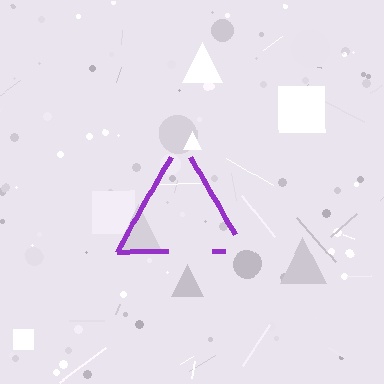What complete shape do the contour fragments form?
The contour fragments form a triangle.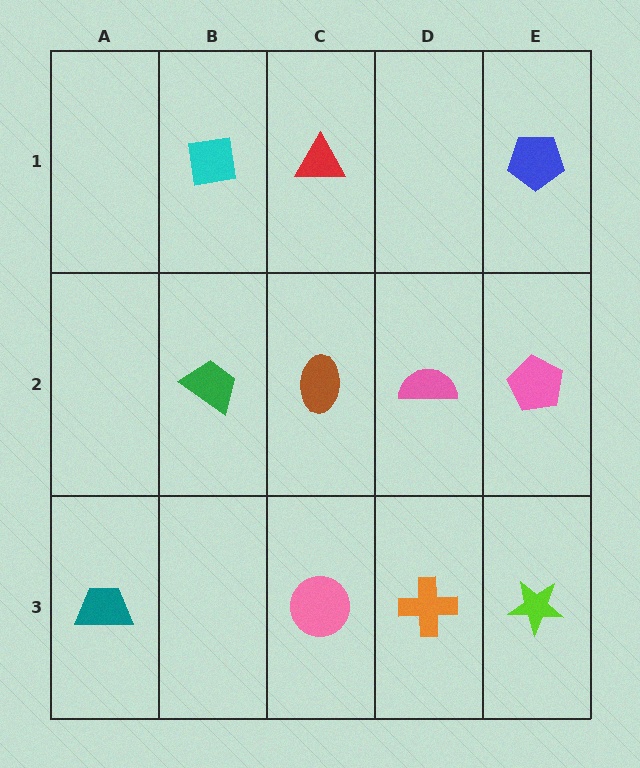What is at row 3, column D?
An orange cross.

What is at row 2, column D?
A pink semicircle.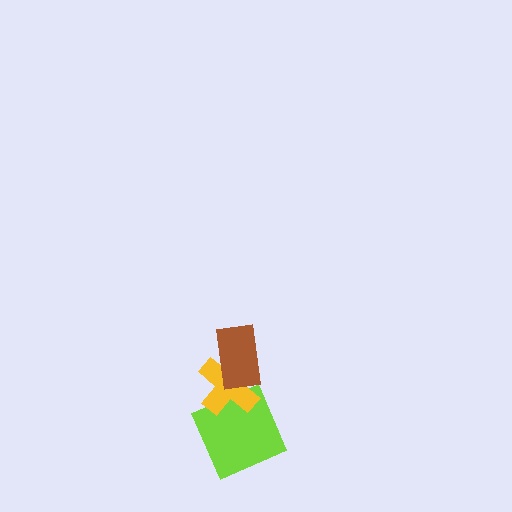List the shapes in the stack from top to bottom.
From top to bottom: the brown rectangle, the yellow cross, the lime square.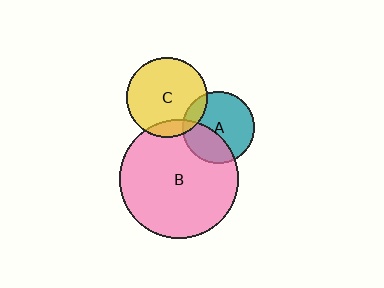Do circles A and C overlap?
Yes.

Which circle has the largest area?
Circle B (pink).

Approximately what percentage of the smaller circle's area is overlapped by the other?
Approximately 15%.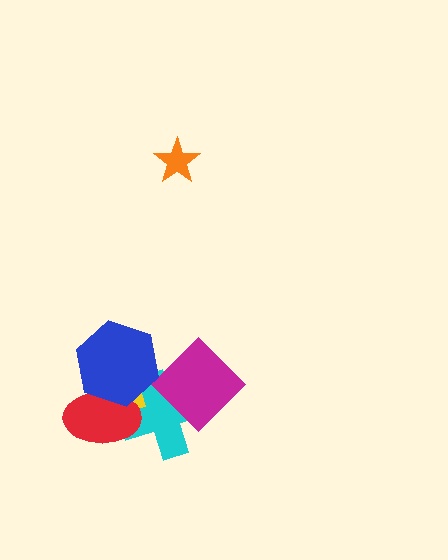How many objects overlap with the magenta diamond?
2 objects overlap with the magenta diamond.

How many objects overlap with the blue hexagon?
3 objects overlap with the blue hexagon.